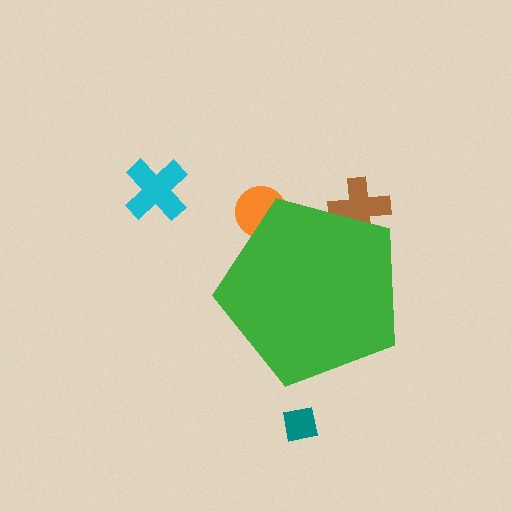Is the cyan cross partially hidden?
No, the cyan cross is fully visible.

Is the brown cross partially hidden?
Yes, the brown cross is partially hidden behind the green pentagon.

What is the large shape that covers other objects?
A green pentagon.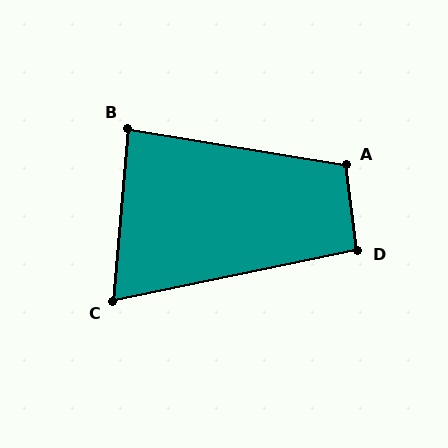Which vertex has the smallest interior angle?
C, at approximately 73 degrees.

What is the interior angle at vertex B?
Approximately 85 degrees (approximately right).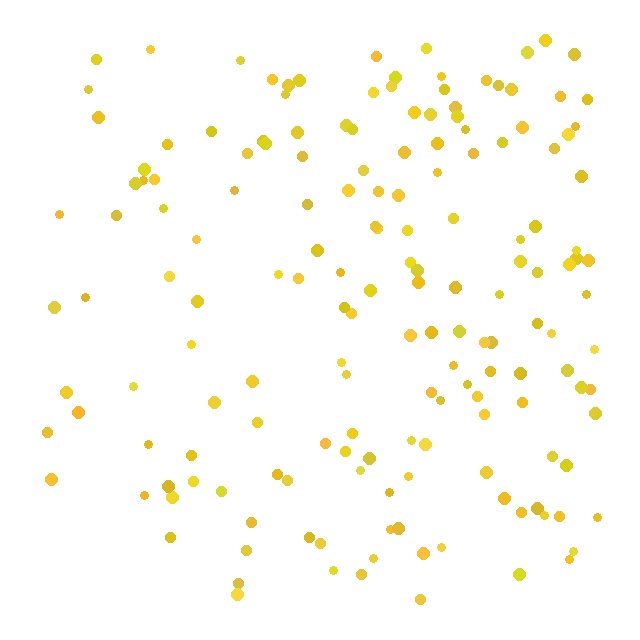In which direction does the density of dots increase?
From left to right, with the right side densest.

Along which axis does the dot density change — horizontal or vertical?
Horizontal.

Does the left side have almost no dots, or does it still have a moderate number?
Still a moderate number, just noticeably fewer than the right.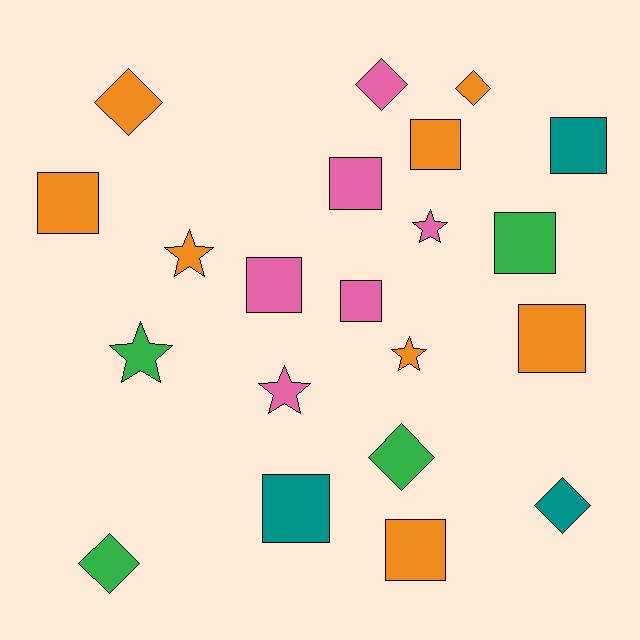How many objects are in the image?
There are 21 objects.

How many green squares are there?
There is 1 green square.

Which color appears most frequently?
Orange, with 8 objects.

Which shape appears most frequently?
Square, with 10 objects.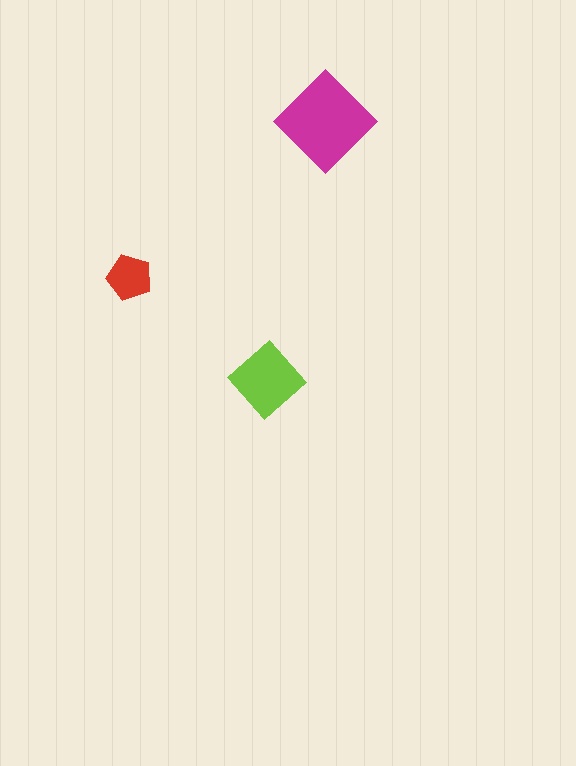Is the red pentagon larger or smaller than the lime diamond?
Smaller.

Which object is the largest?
The magenta diamond.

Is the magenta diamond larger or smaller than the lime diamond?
Larger.